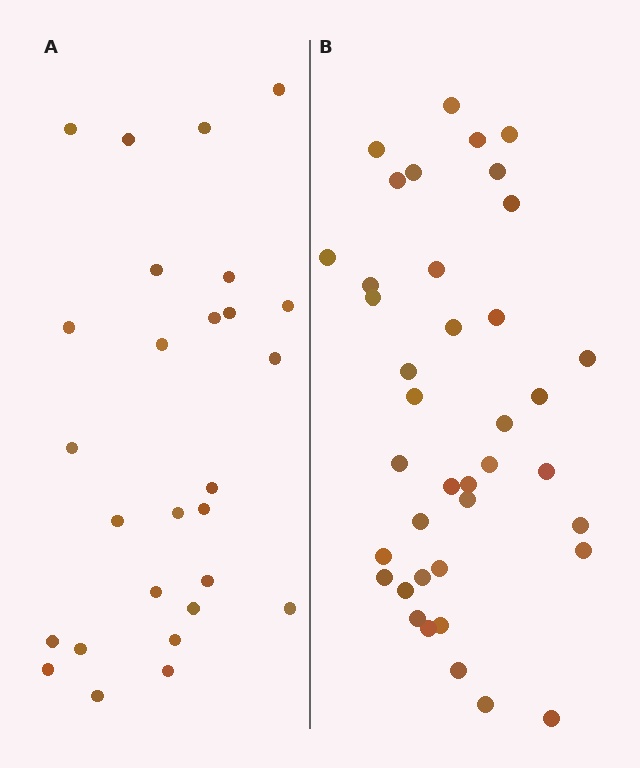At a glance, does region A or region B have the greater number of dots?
Region B (the right region) has more dots.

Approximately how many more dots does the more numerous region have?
Region B has roughly 12 or so more dots than region A.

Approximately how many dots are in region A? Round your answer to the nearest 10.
About 30 dots. (The exact count is 27, which rounds to 30.)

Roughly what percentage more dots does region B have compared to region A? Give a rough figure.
About 45% more.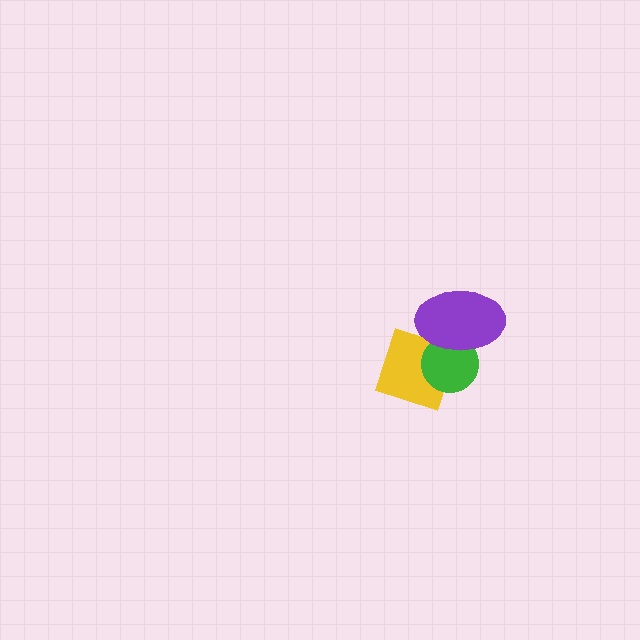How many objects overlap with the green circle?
2 objects overlap with the green circle.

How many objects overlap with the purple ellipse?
2 objects overlap with the purple ellipse.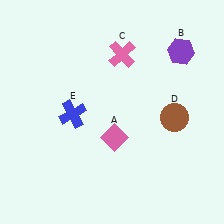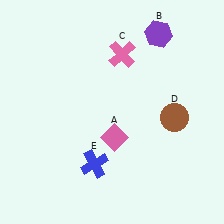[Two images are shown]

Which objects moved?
The objects that moved are: the purple hexagon (B), the blue cross (E).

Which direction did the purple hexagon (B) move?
The purple hexagon (B) moved left.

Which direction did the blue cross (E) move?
The blue cross (E) moved down.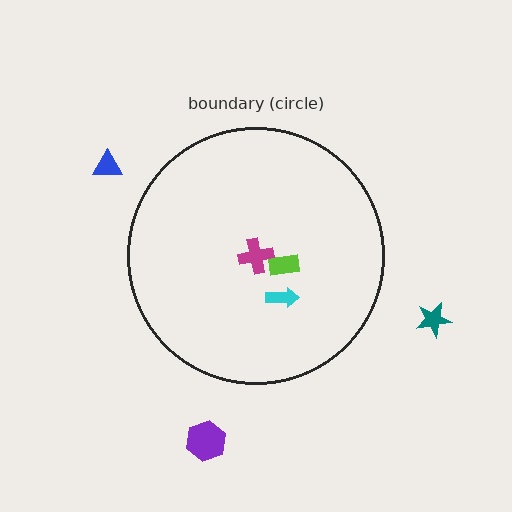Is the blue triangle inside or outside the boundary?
Outside.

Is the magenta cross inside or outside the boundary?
Inside.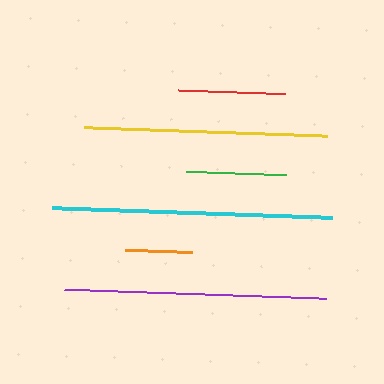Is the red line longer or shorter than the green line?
The red line is longer than the green line.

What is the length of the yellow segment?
The yellow segment is approximately 243 pixels long.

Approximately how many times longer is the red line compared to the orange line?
The red line is approximately 1.6 times the length of the orange line.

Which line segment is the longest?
The cyan line is the longest at approximately 281 pixels.